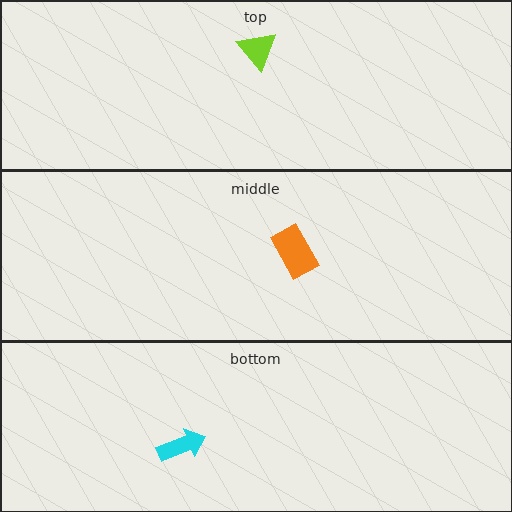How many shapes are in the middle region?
1.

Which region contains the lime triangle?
The top region.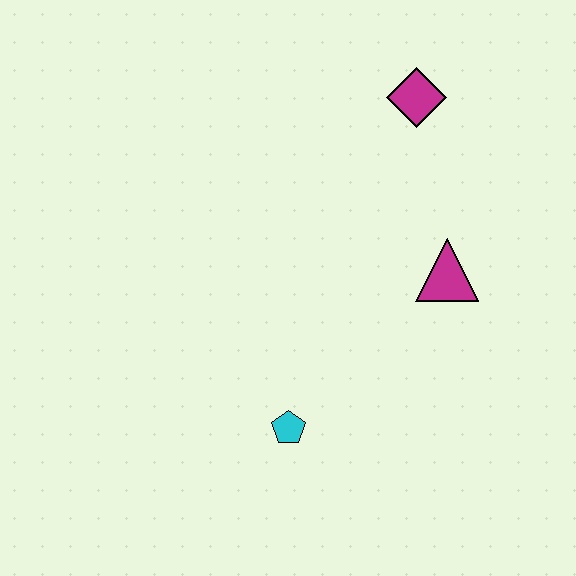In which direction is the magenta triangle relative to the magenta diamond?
The magenta triangle is below the magenta diamond.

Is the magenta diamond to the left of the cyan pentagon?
No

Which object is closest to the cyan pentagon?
The magenta triangle is closest to the cyan pentagon.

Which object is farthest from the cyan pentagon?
The magenta diamond is farthest from the cyan pentagon.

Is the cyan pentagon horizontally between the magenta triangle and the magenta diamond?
No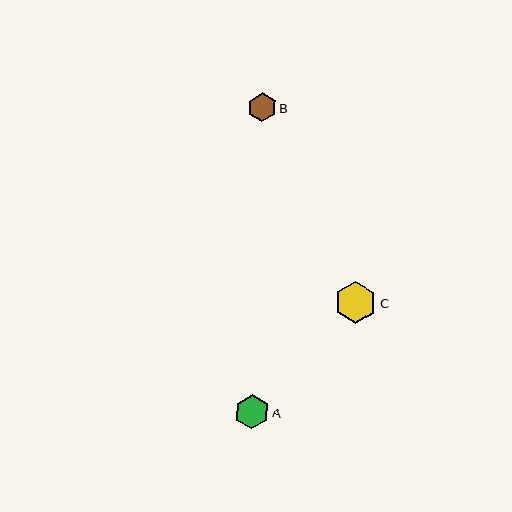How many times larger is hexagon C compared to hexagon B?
Hexagon C is approximately 1.5 times the size of hexagon B.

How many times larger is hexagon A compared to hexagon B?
Hexagon A is approximately 1.2 times the size of hexagon B.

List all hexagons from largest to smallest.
From largest to smallest: C, A, B.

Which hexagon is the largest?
Hexagon C is the largest with a size of approximately 42 pixels.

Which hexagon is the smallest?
Hexagon B is the smallest with a size of approximately 28 pixels.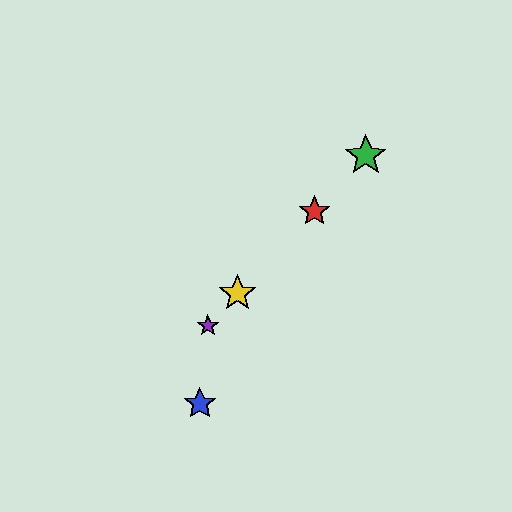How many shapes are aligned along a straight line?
4 shapes (the red star, the green star, the yellow star, the purple star) are aligned along a straight line.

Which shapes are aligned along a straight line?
The red star, the green star, the yellow star, the purple star are aligned along a straight line.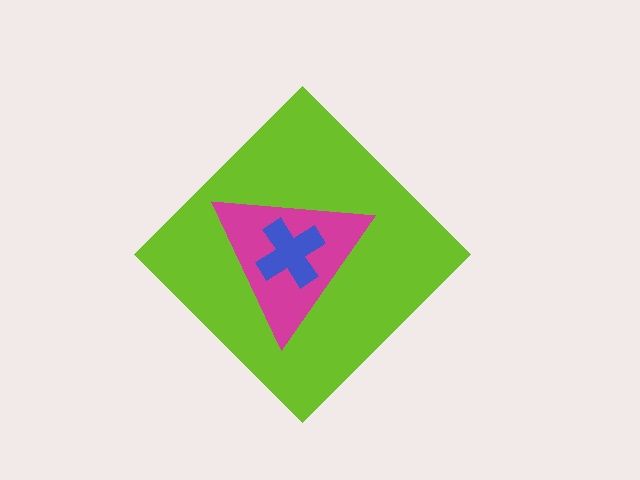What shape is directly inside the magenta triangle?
The blue cross.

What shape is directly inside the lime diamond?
The magenta triangle.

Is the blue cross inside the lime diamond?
Yes.